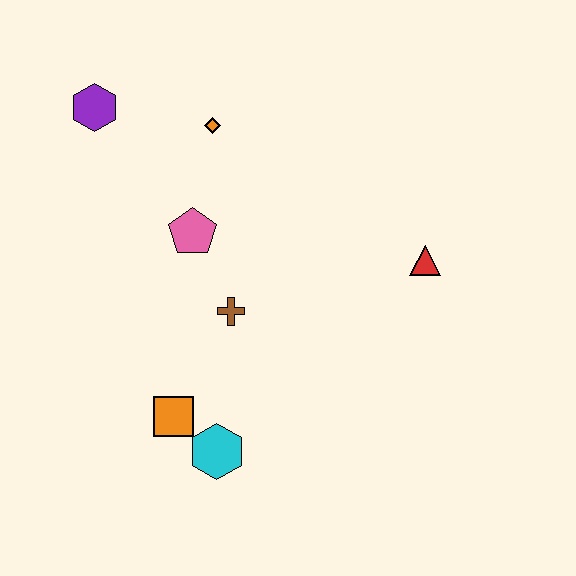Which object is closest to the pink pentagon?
The brown cross is closest to the pink pentagon.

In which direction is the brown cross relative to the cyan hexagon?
The brown cross is above the cyan hexagon.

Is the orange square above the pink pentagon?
No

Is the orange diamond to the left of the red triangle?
Yes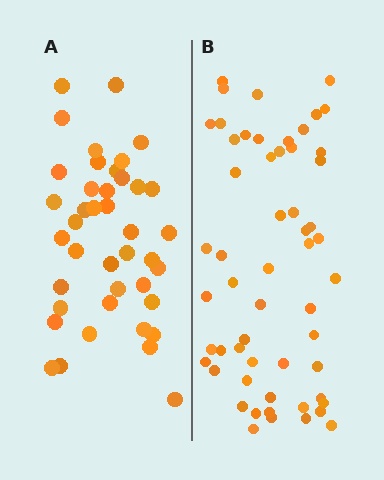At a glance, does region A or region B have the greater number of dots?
Region B (the right region) has more dots.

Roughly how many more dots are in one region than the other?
Region B has approximately 15 more dots than region A.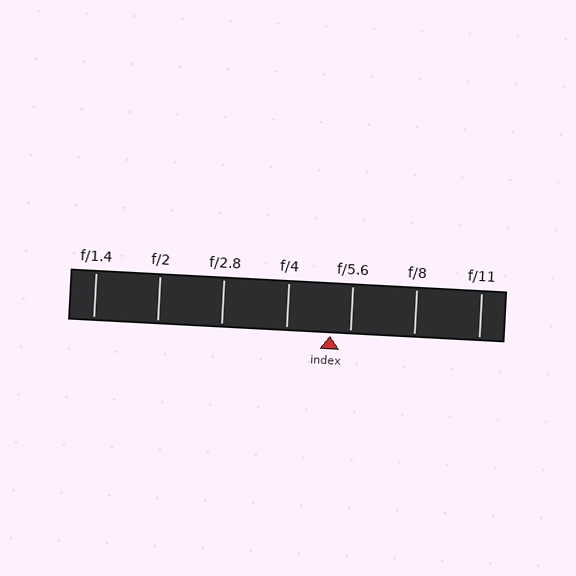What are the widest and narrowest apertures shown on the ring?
The widest aperture shown is f/1.4 and the narrowest is f/11.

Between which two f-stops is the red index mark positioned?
The index mark is between f/4 and f/5.6.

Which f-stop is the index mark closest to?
The index mark is closest to f/5.6.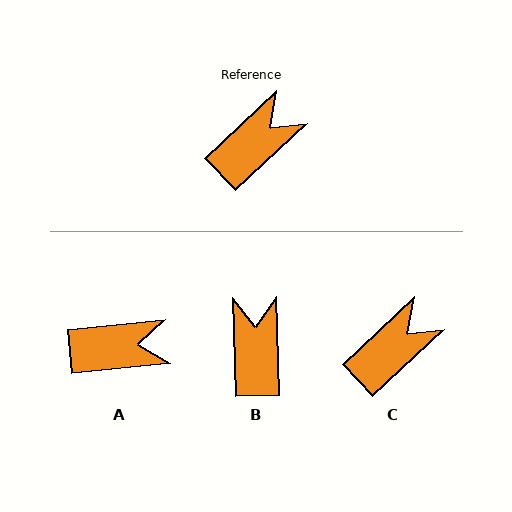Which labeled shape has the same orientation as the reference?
C.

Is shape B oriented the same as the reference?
No, it is off by about 49 degrees.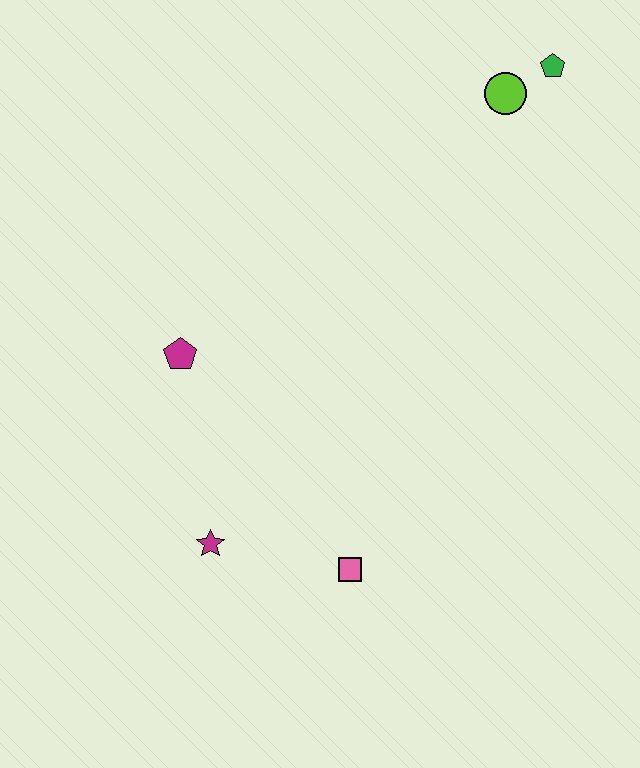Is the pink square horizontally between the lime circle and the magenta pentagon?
Yes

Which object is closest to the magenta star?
The pink square is closest to the magenta star.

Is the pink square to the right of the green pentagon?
No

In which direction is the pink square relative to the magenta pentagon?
The pink square is below the magenta pentagon.